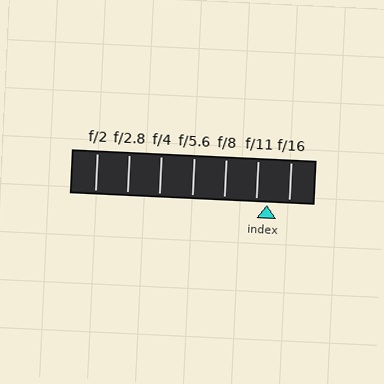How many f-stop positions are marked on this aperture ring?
There are 7 f-stop positions marked.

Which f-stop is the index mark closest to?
The index mark is closest to f/11.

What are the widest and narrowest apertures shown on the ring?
The widest aperture shown is f/2 and the narrowest is f/16.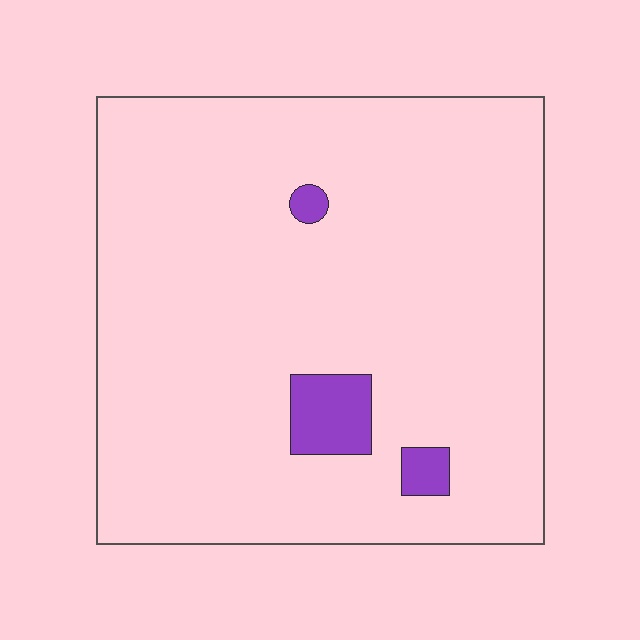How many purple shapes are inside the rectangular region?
3.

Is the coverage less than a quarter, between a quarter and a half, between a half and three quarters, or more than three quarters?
Less than a quarter.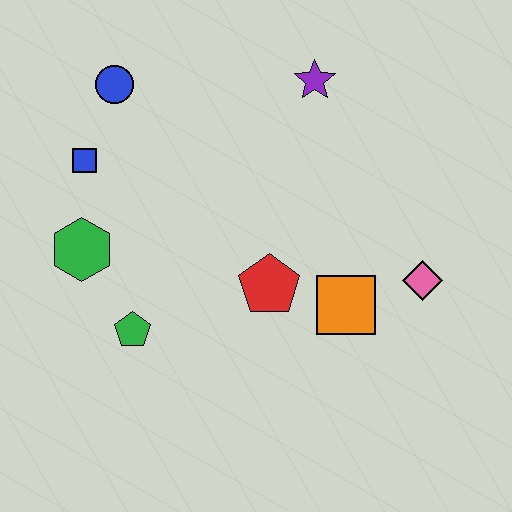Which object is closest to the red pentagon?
The orange square is closest to the red pentagon.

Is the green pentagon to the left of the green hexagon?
No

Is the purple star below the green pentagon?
No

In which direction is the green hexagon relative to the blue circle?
The green hexagon is below the blue circle.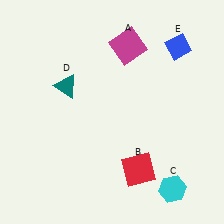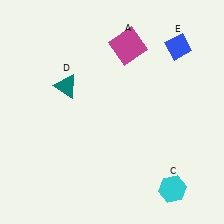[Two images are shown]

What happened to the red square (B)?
The red square (B) was removed in Image 2. It was in the bottom-right area of Image 1.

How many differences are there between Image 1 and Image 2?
There is 1 difference between the two images.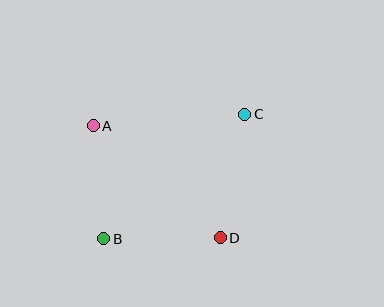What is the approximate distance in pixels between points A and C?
The distance between A and C is approximately 152 pixels.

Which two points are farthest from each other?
Points B and C are farthest from each other.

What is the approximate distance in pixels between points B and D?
The distance between B and D is approximately 116 pixels.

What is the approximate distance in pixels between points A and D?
The distance between A and D is approximately 169 pixels.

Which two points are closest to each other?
Points A and B are closest to each other.